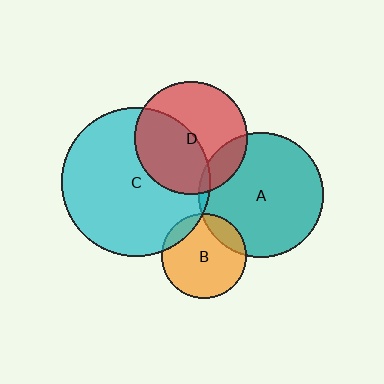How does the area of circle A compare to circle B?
Approximately 2.1 times.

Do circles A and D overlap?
Yes.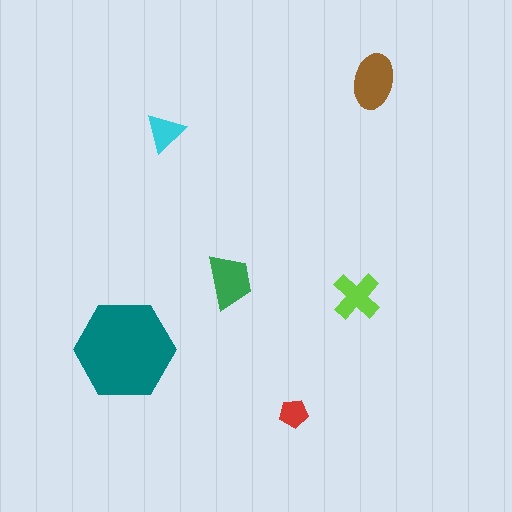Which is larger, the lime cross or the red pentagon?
The lime cross.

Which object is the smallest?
The red pentagon.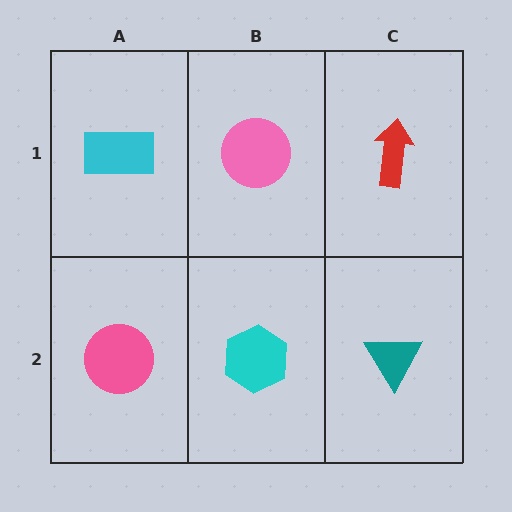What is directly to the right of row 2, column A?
A cyan hexagon.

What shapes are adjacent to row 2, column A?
A cyan rectangle (row 1, column A), a cyan hexagon (row 2, column B).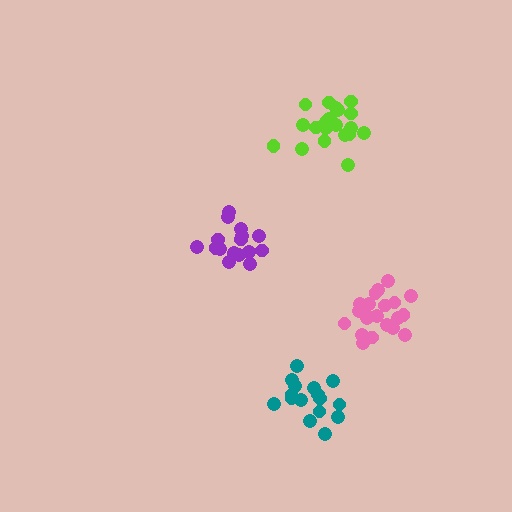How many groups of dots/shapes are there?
There are 4 groups.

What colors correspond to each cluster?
The clusters are colored: pink, purple, teal, lime.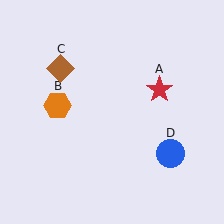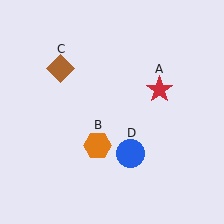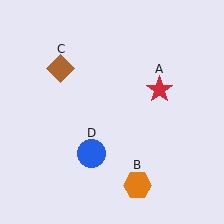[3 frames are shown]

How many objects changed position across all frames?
2 objects changed position: orange hexagon (object B), blue circle (object D).